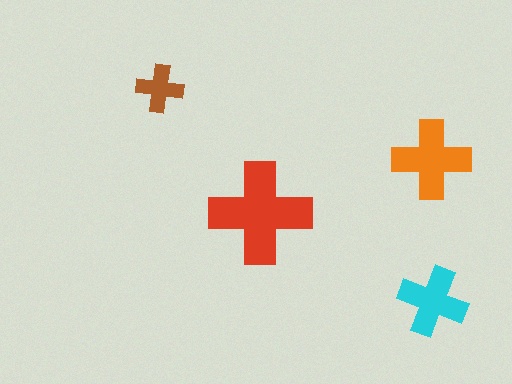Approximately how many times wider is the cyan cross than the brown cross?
About 1.5 times wider.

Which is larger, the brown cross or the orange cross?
The orange one.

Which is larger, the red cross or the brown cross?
The red one.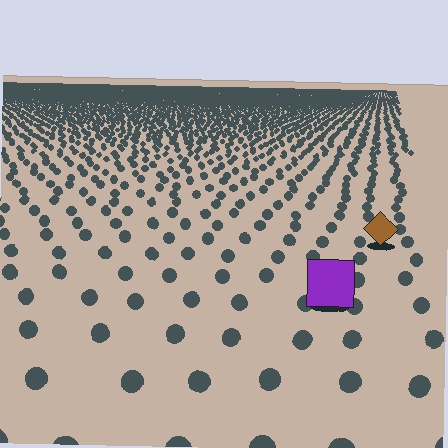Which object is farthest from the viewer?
The brown diamond is farthest from the viewer. It appears smaller and the ground texture around it is denser.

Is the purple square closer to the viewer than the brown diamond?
Yes. The purple square is closer — you can tell from the texture gradient: the ground texture is coarser near it.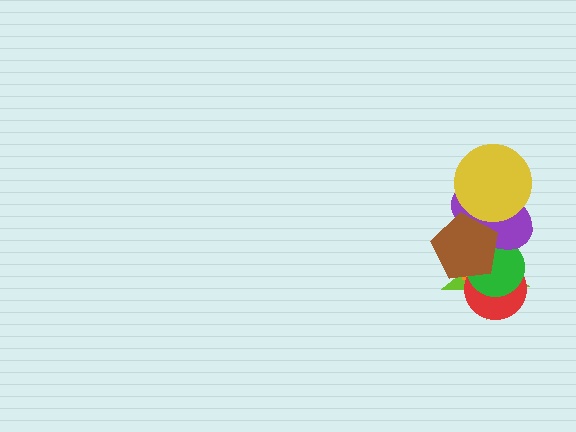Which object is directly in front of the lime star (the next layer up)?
The orange square is directly in front of the lime star.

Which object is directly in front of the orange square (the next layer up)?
The red circle is directly in front of the orange square.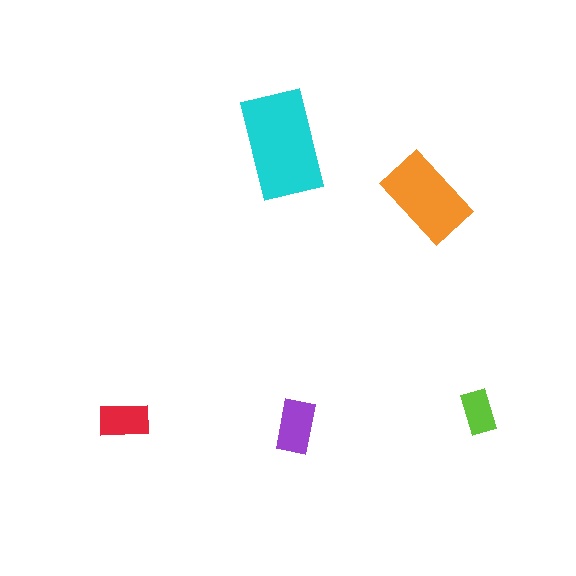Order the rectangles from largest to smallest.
the cyan one, the orange one, the purple one, the red one, the lime one.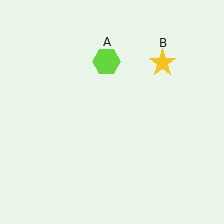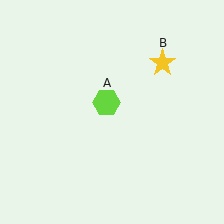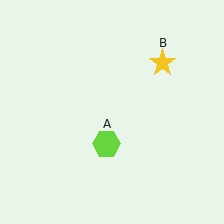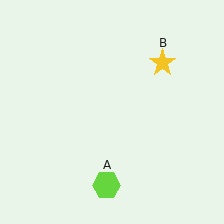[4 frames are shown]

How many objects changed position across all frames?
1 object changed position: lime hexagon (object A).